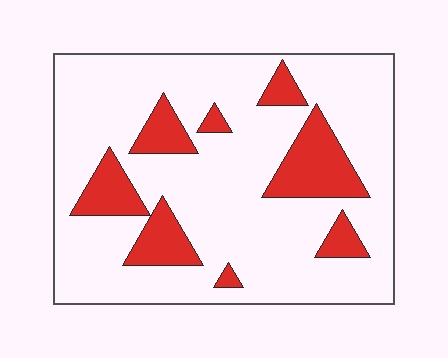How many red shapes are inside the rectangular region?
8.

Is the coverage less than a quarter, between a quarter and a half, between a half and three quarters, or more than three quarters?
Less than a quarter.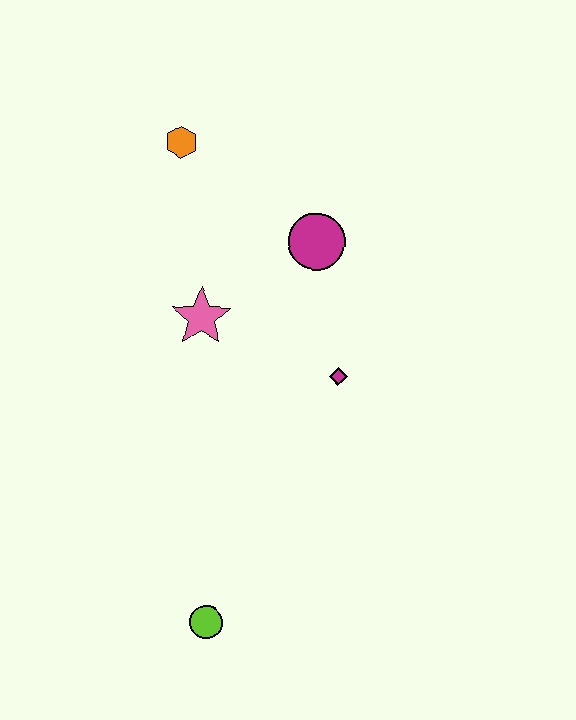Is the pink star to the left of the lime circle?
Yes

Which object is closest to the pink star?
The magenta circle is closest to the pink star.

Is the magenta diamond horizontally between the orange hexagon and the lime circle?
No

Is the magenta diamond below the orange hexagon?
Yes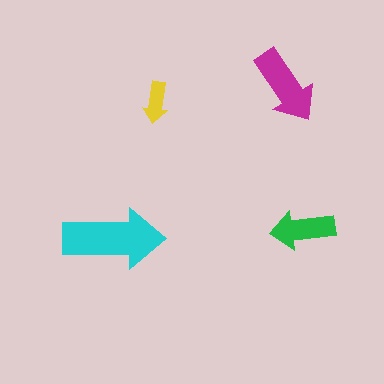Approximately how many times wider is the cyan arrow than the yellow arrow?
About 2.5 times wider.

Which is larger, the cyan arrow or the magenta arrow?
The cyan one.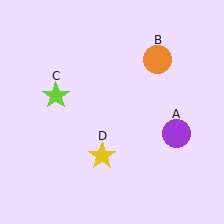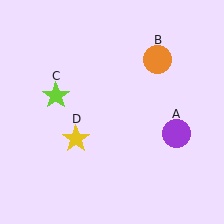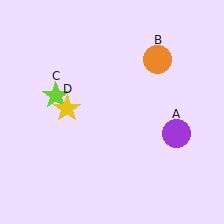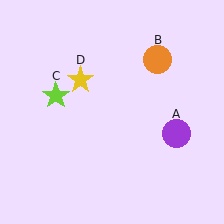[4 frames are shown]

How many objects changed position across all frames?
1 object changed position: yellow star (object D).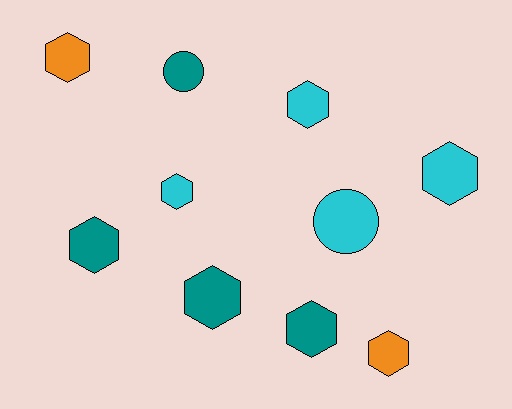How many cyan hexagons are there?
There are 3 cyan hexagons.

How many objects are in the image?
There are 10 objects.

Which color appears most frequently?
Teal, with 4 objects.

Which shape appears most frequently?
Hexagon, with 8 objects.